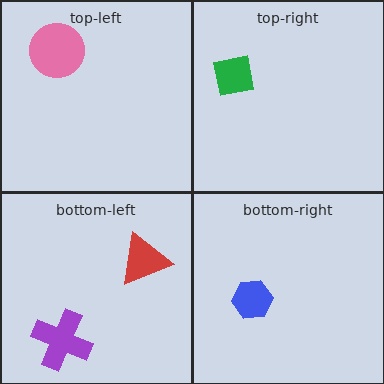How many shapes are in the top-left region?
1.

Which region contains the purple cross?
The bottom-left region.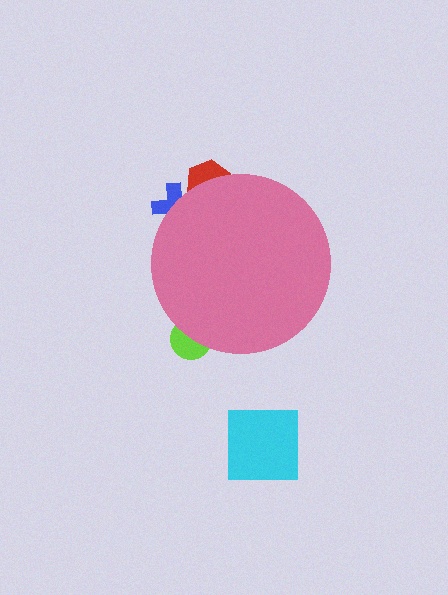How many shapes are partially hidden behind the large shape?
3 shapes are partially hidden.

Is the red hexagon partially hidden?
Yes, the red hexagon is partially hidden behind the pink circle.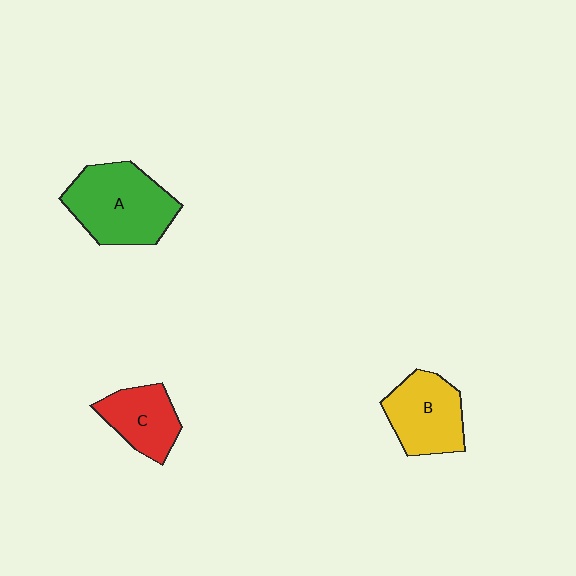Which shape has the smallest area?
Shape C (red).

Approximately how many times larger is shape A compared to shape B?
Approximately 1.3 times.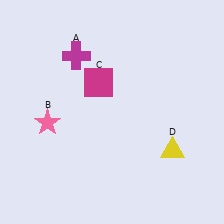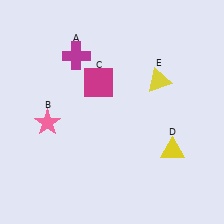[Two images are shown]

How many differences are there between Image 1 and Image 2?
There is 1 difference between the two images.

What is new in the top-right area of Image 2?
A yellow triangle (E) was added in the top-right area of Image 2.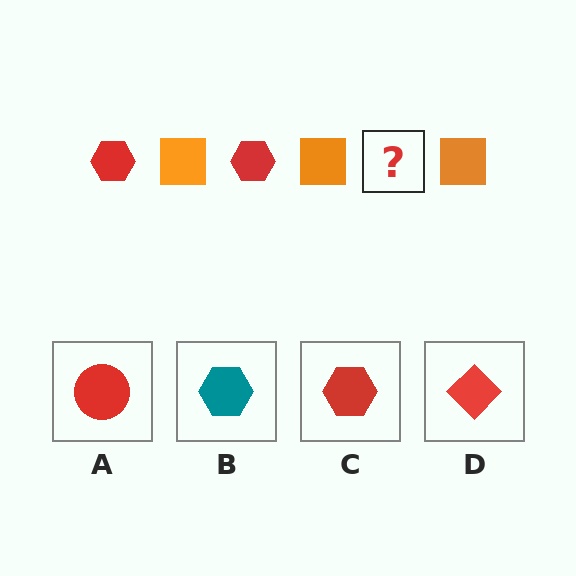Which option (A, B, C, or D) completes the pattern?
C.